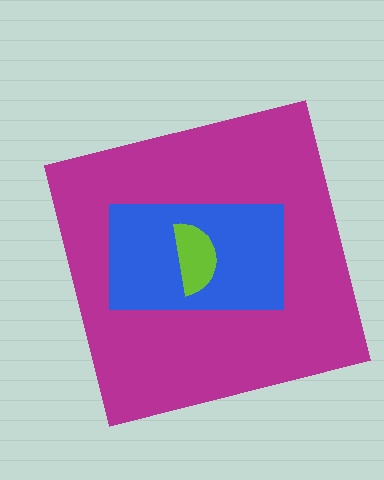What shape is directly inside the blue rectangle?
The lime semicircle.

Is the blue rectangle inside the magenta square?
Yes.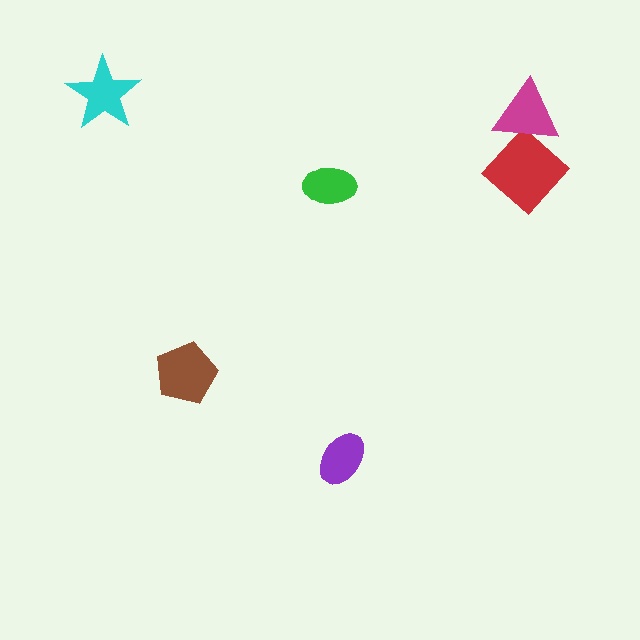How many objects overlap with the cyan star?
0 objects overlap with the cyan star.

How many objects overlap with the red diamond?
1 object overlaps with the red diamond.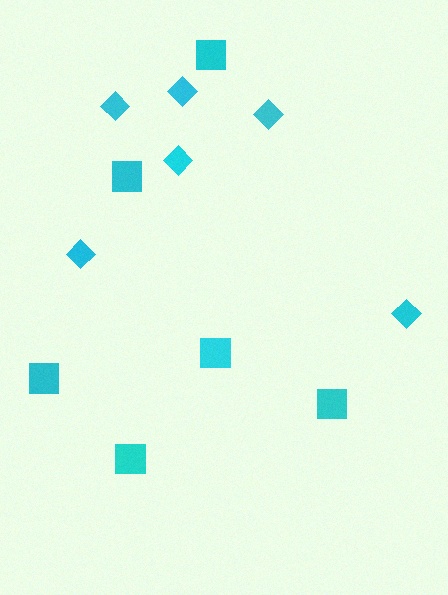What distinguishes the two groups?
There are 2 groups: one group of diamonds (6) and one group of squares (6).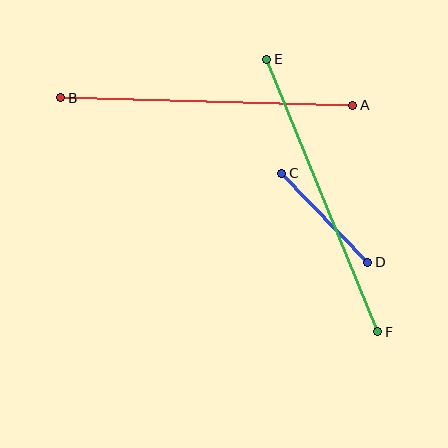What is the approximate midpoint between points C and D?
The midpoint is at approximately (325, 218) pixels.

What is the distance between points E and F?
The distance is approximately 294 pixels.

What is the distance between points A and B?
The distance is approximately 292 pixels.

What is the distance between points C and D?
The distance is approximately 124 pixels.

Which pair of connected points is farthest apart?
Points E and F are farthest apart.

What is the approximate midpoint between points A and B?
The midpoint is at approximately (207, 102) pixels.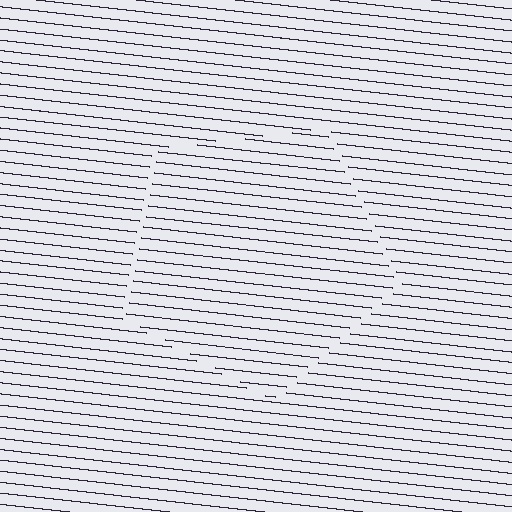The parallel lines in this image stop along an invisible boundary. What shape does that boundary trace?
An illusory pentagon. The interior of the shape contains the same grating, shifted by half a period — the contour is defined by the phase discontinuity where line-ends from the inner and outer gratings abut.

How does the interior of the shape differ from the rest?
The interior of the shape contains the same grating, shifted by half a period — the contour is defined by the phase discontinuity where line-ends from the inner and outer gratings abut.